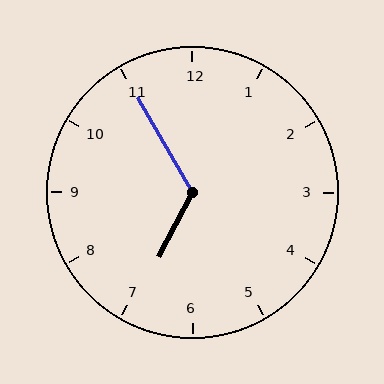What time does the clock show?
6:55.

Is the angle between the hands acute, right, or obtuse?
It is obtuse.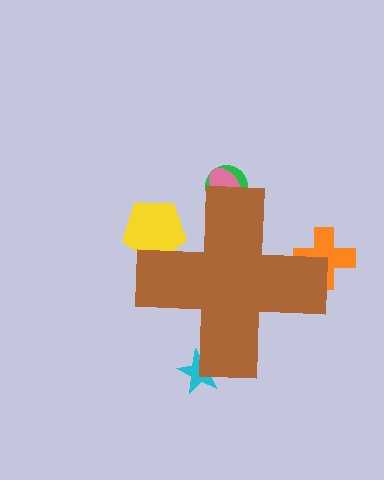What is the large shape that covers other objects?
A brown cross.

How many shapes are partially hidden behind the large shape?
5 shapes are partially hidden.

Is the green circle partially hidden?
Yes, the green circle is partially hidden behind the brown cross.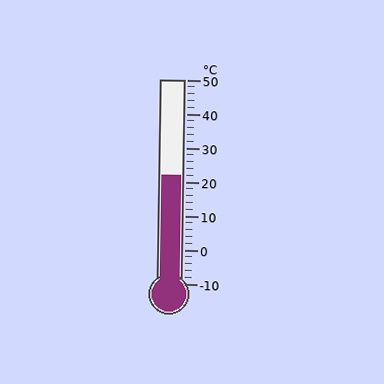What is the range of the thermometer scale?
The thermometer scale ranges from -10°C to 50°C.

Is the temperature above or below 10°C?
The temperature is above 10°C.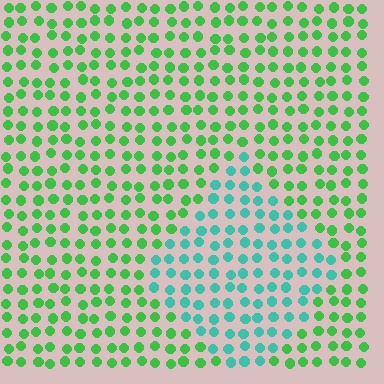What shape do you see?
I see a diamond.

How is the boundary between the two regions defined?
The boundary is defined purely by a slight shift in hue (about 46 degrees). Spacing, size, and orientation are identical on both sides.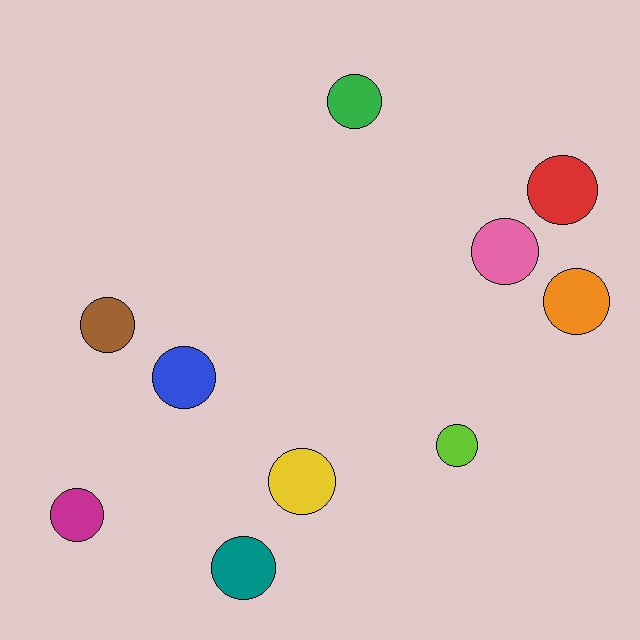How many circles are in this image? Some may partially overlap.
There are 10 circles.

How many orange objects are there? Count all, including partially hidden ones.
There is 1 orange object.